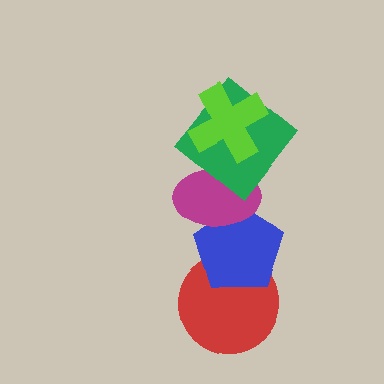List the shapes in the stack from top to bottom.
From top to bottom: the lime cross, the green diamond, the magenta ellipse, the blue pentagon, the red circle.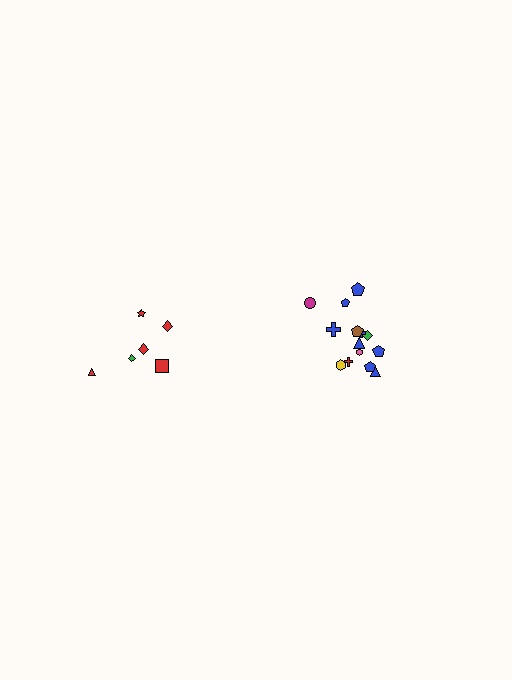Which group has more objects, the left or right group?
The right group.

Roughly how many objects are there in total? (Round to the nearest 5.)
Roughly 20 objects in total.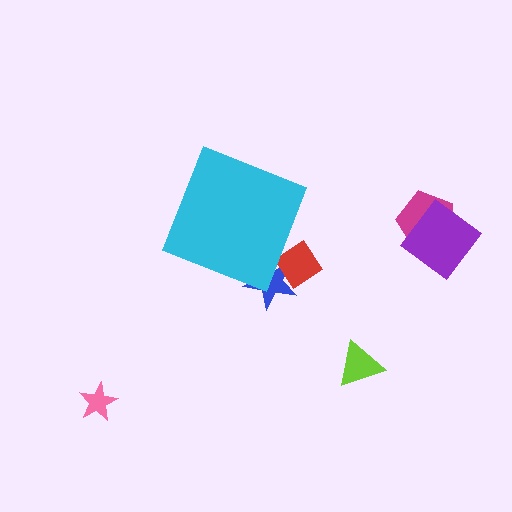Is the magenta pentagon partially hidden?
No, the magenta pentagon is fully visible.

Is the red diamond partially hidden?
Yes, the red diamond is partially hidden behind the cyan diamond.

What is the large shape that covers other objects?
A cyan diamond.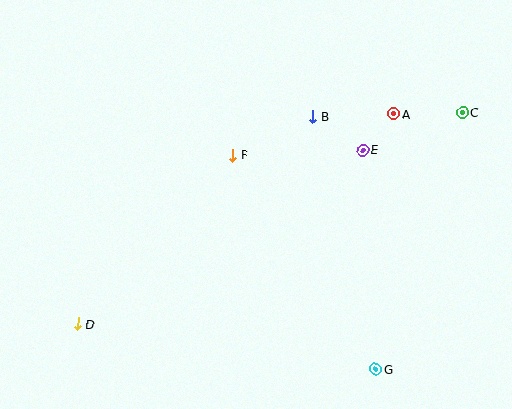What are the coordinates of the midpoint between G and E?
The midpoint between G and E is at (369, 259).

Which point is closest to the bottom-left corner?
Point D is closest to the bottom-left corner.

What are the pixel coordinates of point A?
Point A is at (394, 114).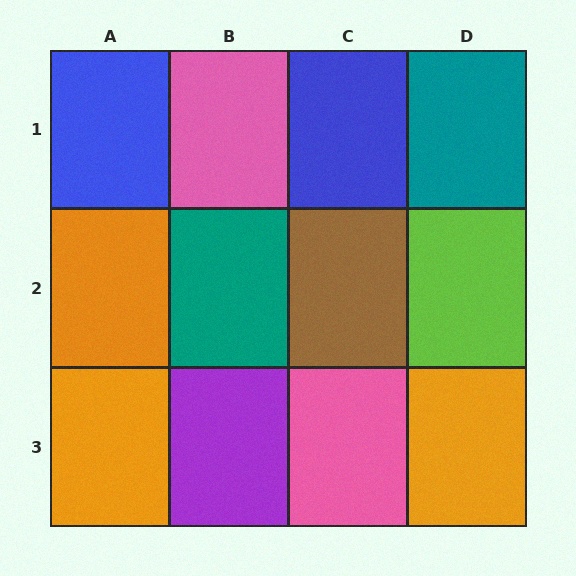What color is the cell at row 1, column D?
Teal.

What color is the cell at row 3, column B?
Purple.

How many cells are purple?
1 cell is purple.